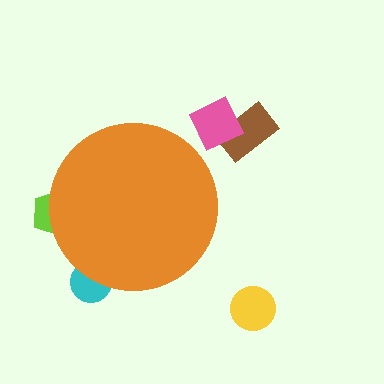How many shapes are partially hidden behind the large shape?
2 shapes are partially hidden.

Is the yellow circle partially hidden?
No, the yellow circle is fully visible.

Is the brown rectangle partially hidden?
No, the brown rectangle is fully visible.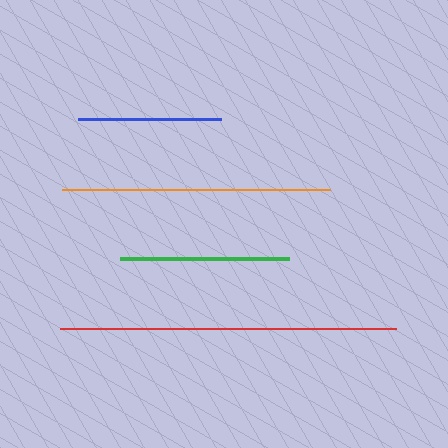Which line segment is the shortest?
The blue line is the shortest at approximately 143 pixels.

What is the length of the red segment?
The red segment is approximately 336 pixels long.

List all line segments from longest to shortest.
From longest to shortest: red, orange, green, blue.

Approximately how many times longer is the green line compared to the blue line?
The green line is approximately 1.2 times the length of the blue line.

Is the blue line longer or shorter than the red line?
The red line is longer than the blue line.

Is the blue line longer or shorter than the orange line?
The orange line is longer than the blue line.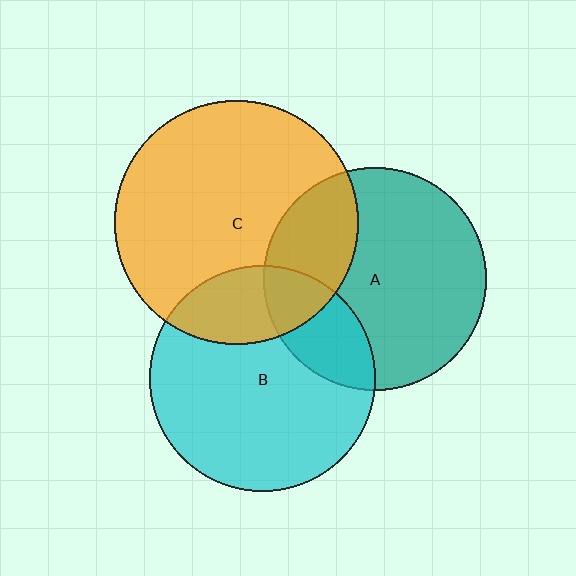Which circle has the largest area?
Circle C (orange).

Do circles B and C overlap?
Yes.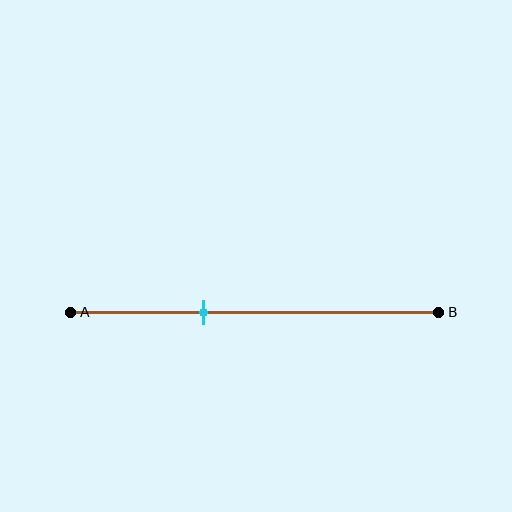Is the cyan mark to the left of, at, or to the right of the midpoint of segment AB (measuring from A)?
The cyan mark is to the left of the midpoint of segment AB.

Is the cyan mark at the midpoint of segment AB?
No, the mark is at about 35% from A, not at the 50% midpoint.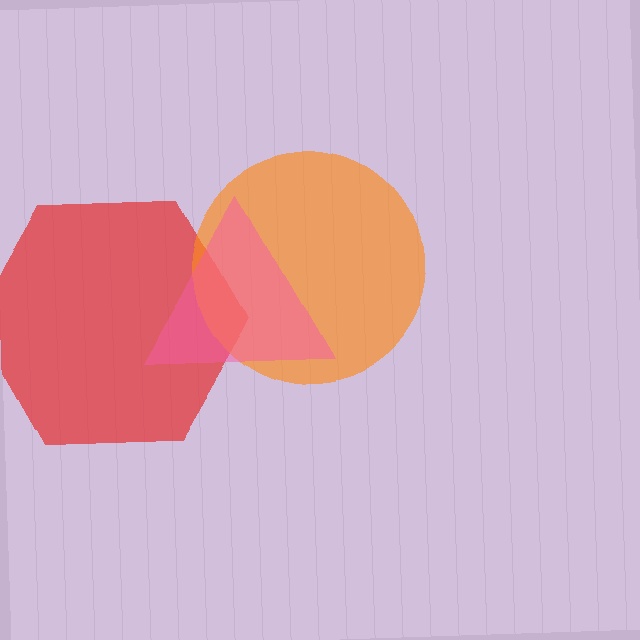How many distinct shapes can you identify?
There are 3 distinct shapes: a red hexagon, an orange circle, a pink triangle.